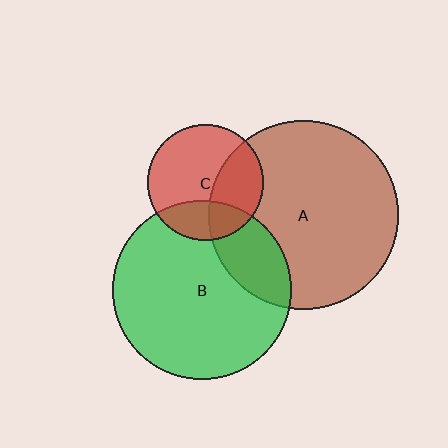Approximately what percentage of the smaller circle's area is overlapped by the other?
Approximately 25%.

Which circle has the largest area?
Circle A (brown).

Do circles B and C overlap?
Yes.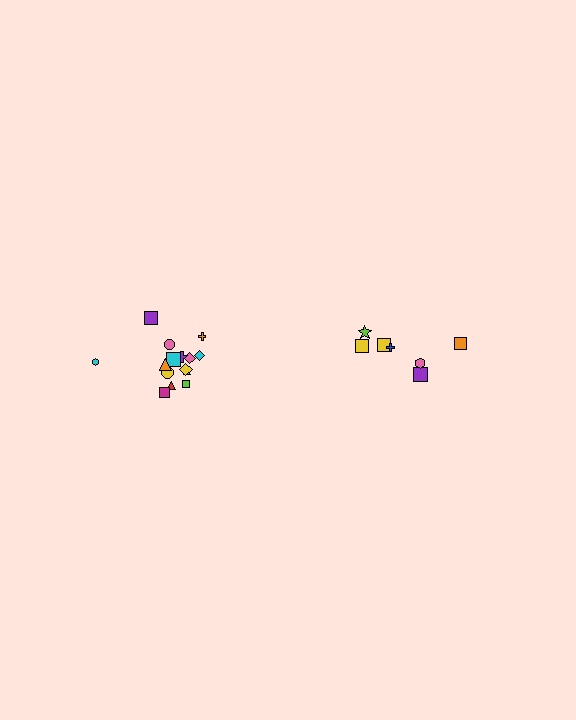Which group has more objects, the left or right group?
The left group.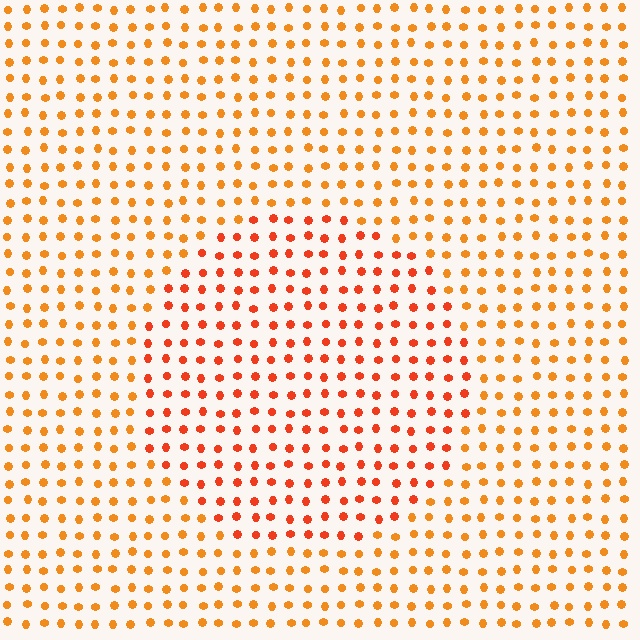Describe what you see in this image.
The image is filled with small orange elements in a uniform arrangement. A circle-shaped region is visible where the elements are tinted to a slightly different hue, forming a subtle color boundary.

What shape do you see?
I see a circle.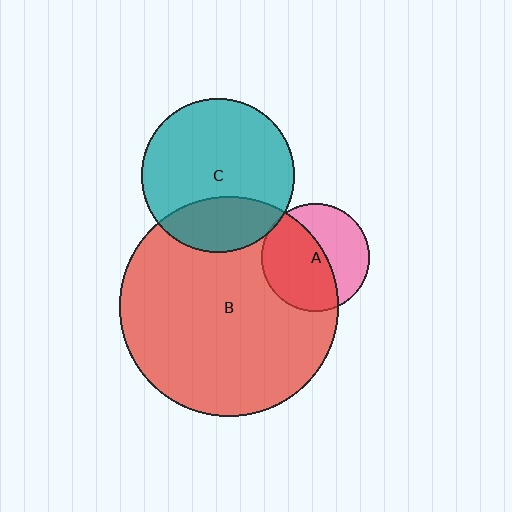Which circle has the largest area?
Circle B (red).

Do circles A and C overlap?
Yes.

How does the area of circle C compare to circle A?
Approximately 2.0 times.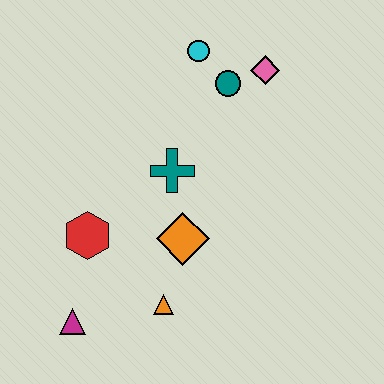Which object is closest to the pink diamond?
The teal circle is closest to the pink diamond.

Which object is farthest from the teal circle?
The magenta triangle is farthest from the teal circle.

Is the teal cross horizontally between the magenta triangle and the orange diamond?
Yes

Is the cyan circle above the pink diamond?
Yes